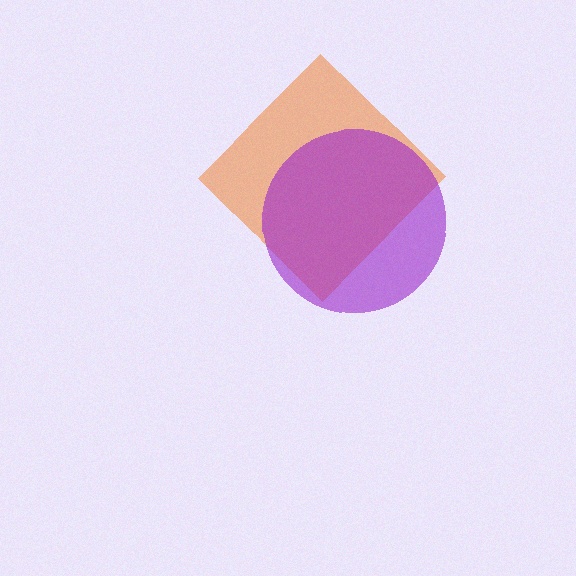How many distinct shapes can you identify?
There are 2 distinct shapes: an orange diamond, a purple circle.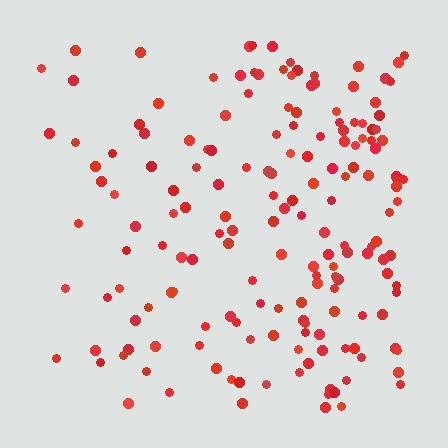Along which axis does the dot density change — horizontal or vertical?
Horizontal.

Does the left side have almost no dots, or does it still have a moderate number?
Still a moderate number, just noticeably fewer than the right.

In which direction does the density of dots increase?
From left to right, with the right side densest.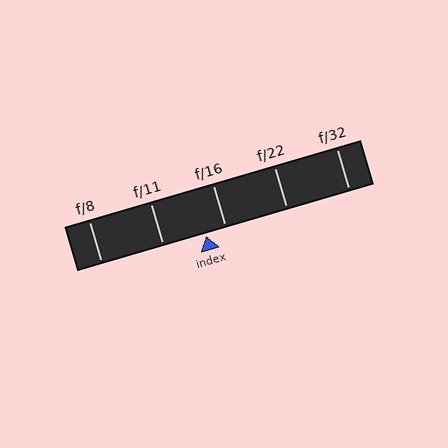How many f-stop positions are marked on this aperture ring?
There are 5 f-stop positions marked.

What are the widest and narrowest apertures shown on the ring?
The widest aperture shown is f/8 and the narrowest is f/32.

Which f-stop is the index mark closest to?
The index mark is closest to f/16.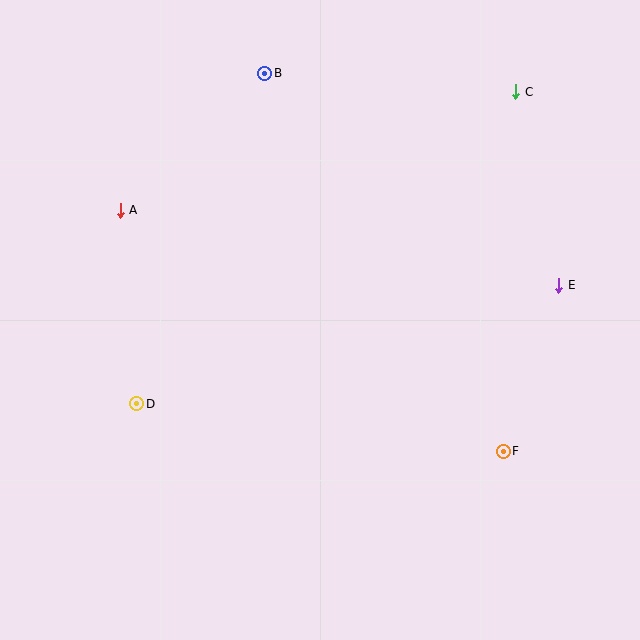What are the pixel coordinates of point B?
Point B is at (265, 73).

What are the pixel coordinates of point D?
Point D is at (137, 404).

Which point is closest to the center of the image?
Point D at (137, 404) is closest to the center.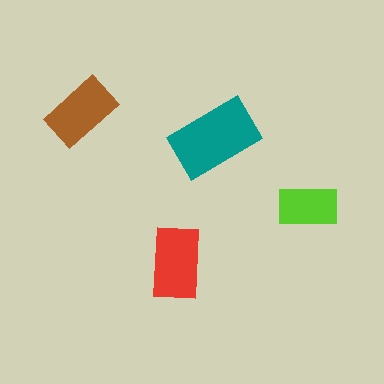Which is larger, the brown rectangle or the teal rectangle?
The teal one.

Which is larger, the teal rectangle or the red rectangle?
The teal one.